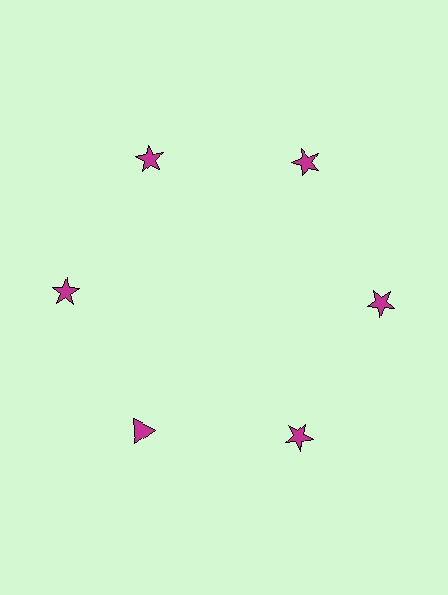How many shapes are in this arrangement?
There are 6 shapes arranged in a ring pattern.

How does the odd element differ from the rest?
It has a different shape: triangle instead of star.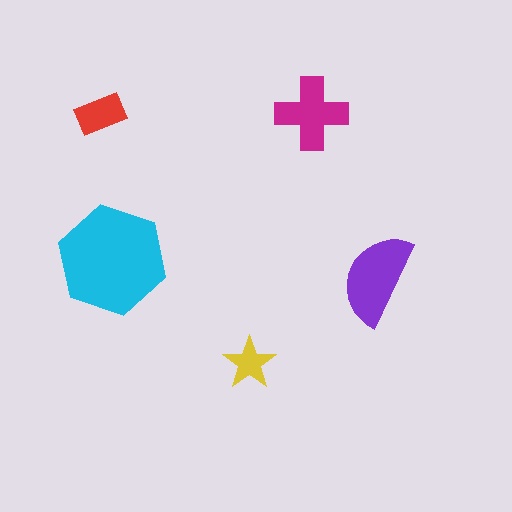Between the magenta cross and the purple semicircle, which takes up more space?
The purple semicircle.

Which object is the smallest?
The yellow star.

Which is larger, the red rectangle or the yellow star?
The red rectangle.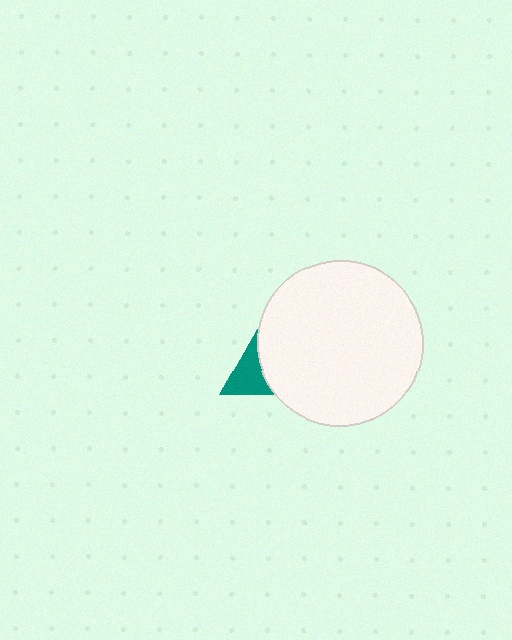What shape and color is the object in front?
The object in front is a white circle.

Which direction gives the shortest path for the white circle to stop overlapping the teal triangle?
Moving right gives the shortest separation.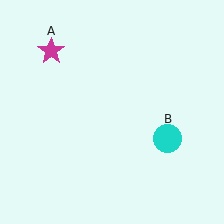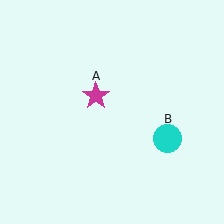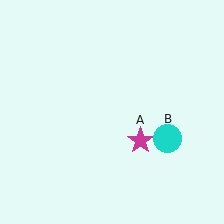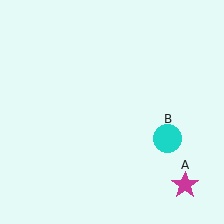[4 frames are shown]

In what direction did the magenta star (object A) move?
The magenta star (object A) moved down and to the right.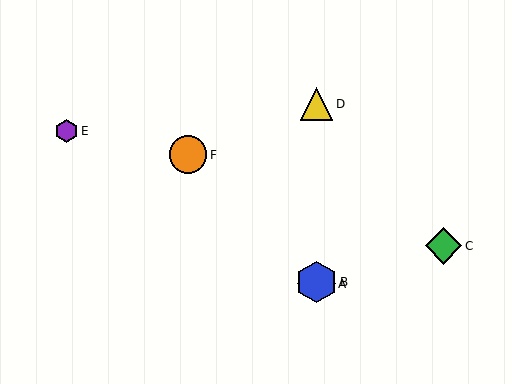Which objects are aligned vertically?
Objects A, B, D are aligned vertically.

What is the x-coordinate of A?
Object A is at x≈316.